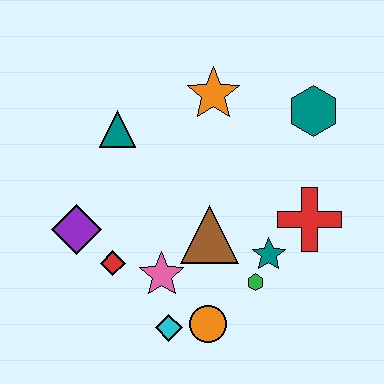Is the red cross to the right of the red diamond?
Yes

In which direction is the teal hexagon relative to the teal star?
The teal hexagon is above the teal star.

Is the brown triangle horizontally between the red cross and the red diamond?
Yes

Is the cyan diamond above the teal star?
No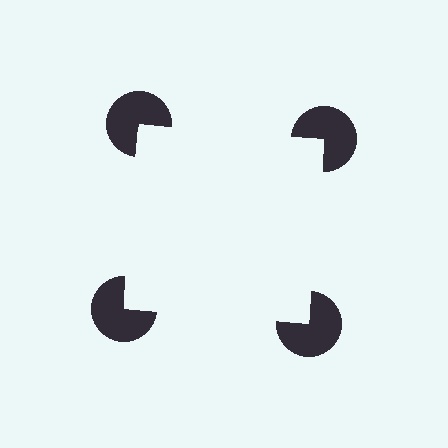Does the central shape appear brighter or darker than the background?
It typically appears slightly brighter than the background, even though no actual brightness change is drawn.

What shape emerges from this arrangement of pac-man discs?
An illusory square — its edges are inferred from the aligned wedge cuts in the pac-man discs, not physically drawn.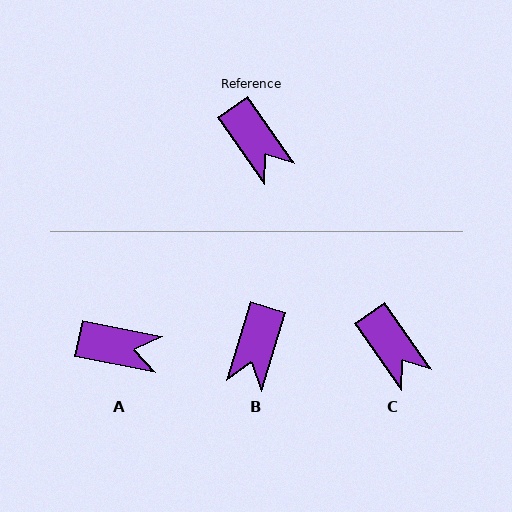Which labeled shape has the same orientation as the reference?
C.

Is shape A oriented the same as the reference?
No, it is off by about 43 degrees.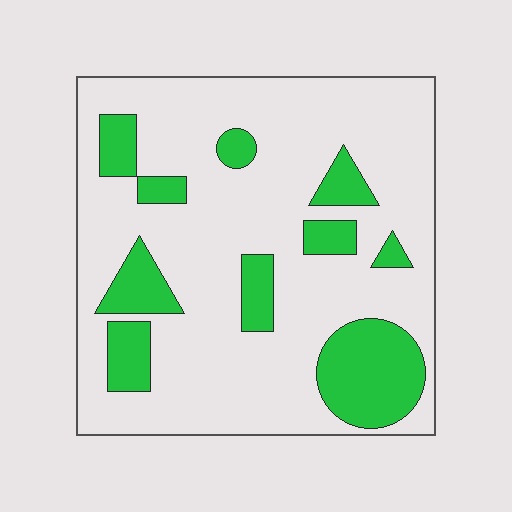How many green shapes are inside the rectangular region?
10.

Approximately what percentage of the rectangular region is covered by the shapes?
Approximately 20%.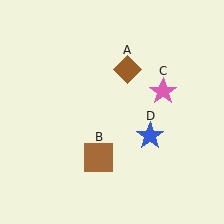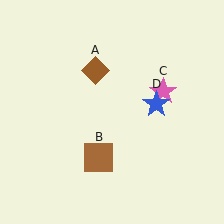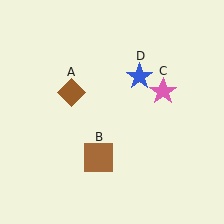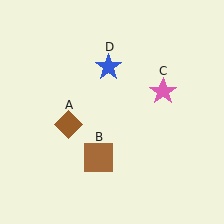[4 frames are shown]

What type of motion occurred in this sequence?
The brown diamond (object A), blue star (object D) rotated counterclockwise around the center of the scene.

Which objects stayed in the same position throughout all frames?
Brown square (object B) and pink star (object C) remained stationary.